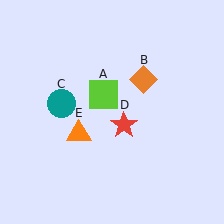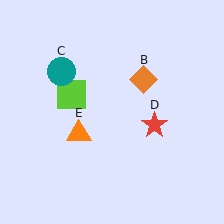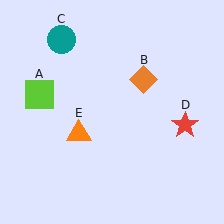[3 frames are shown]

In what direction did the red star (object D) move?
The red star (object D) moved right.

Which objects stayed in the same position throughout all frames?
Orange diamond (object B) and orange triangle (object E) remained stationary.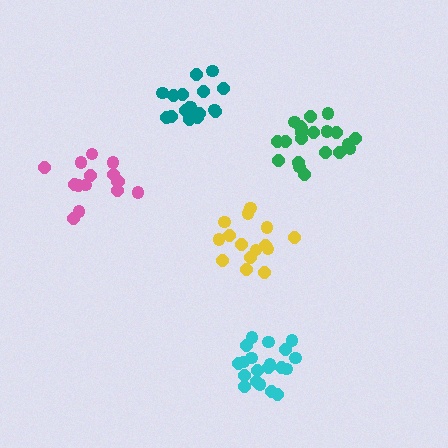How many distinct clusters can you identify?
There are 5 distinct clusters.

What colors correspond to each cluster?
The clusters are colored: teal, yellow, green, cyan, pink.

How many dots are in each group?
Group 1: 17 dots, Group 2: 15 dots, Group 3: 21 dots, Group 4: 20 dots, Group 5: 15 dots (88 total).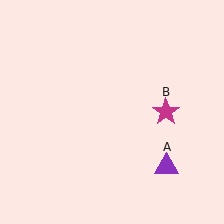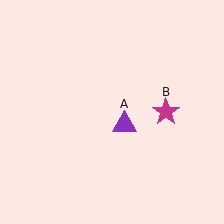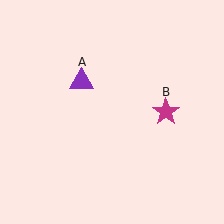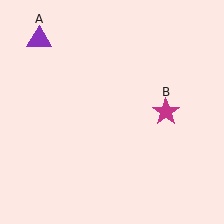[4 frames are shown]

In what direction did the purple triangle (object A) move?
The purple triangle (object A) moved up and to the left.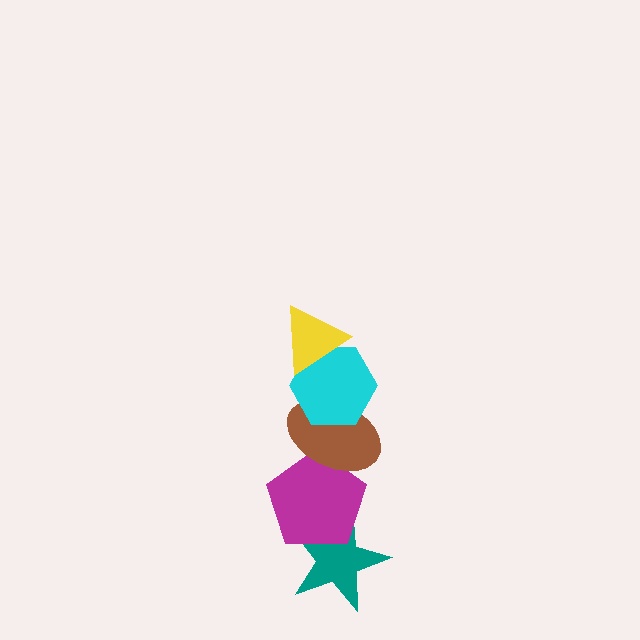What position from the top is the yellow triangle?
The yellow triangle is 1st from the top.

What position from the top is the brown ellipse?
The brown ellipse is 3rd from the top.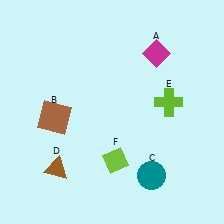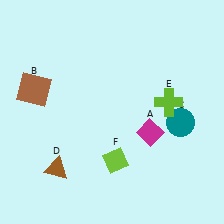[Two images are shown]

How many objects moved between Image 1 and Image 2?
3 objects moved between the two images.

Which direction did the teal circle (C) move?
The teal circle (C) moved up.